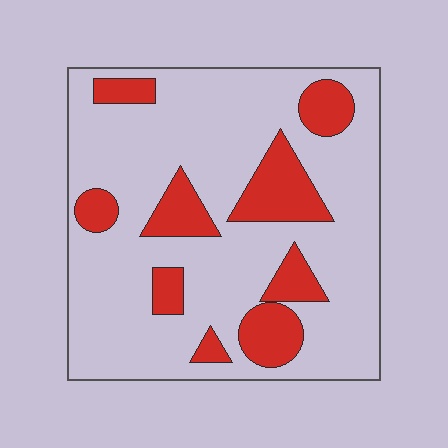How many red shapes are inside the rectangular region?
9.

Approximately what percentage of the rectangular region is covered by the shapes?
Approximately 20%.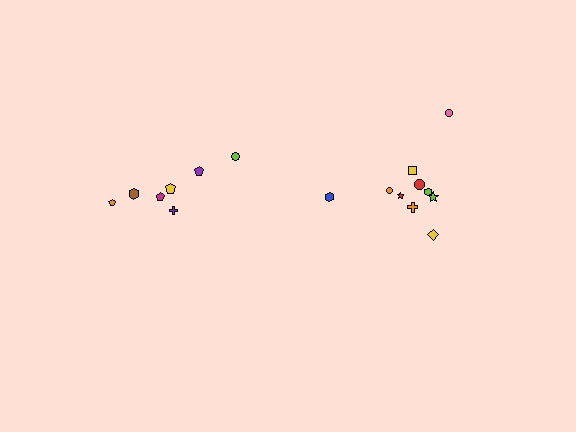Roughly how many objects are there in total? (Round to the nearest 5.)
Roughly 15 objects in total.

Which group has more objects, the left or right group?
The right group.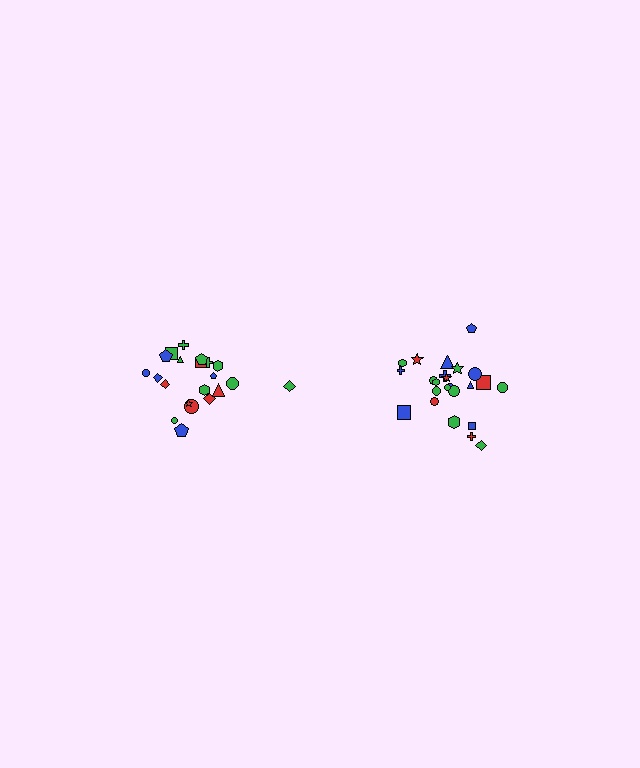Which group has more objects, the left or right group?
The right group.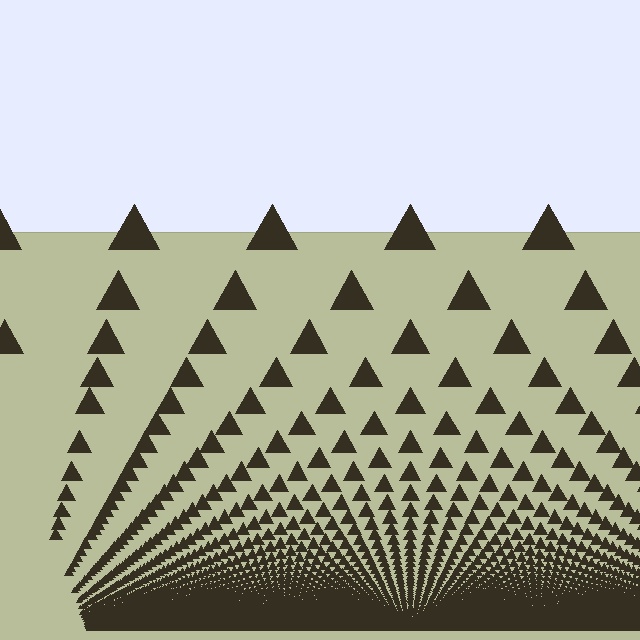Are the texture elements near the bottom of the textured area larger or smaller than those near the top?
Smaller. The gradient is inverted — elements near the bottom are smaller and denser.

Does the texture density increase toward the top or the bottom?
Density increases toward the bottom.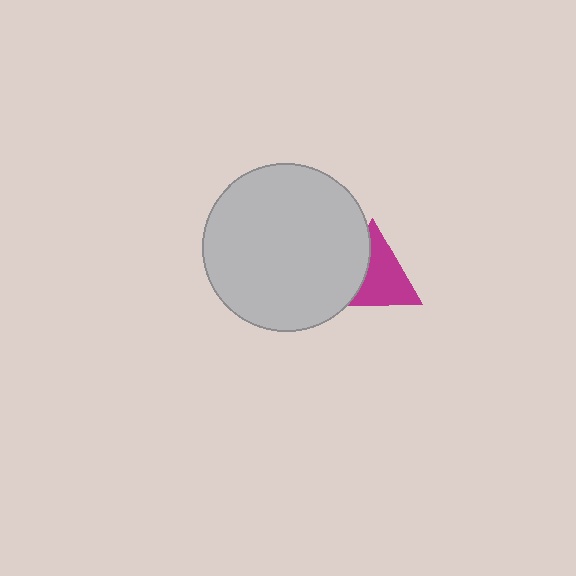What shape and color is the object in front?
The object in front is a light gray circle.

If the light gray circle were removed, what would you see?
You would see the complete magenta triangle.